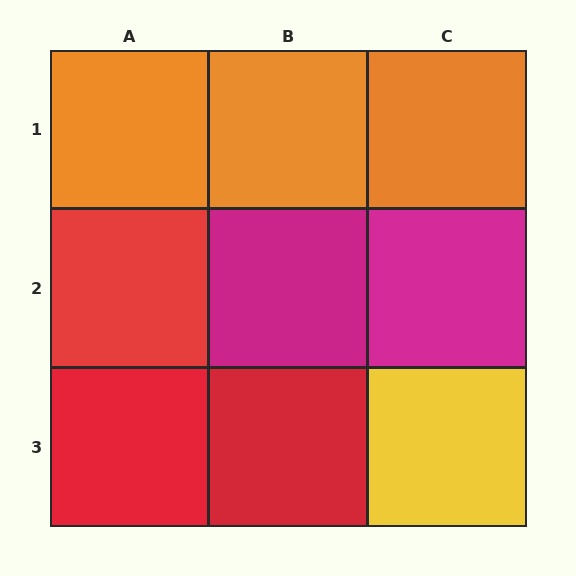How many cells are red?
3 cells are red.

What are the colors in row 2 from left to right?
Red, magenta, magenta.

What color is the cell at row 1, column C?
Orange.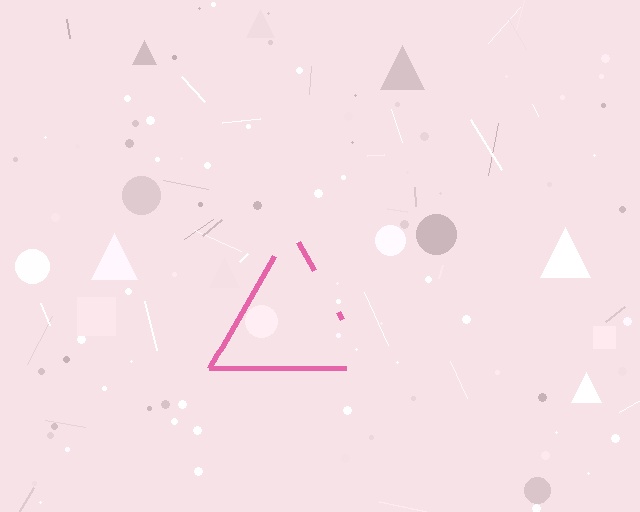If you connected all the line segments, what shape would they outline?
They would outline a triangle.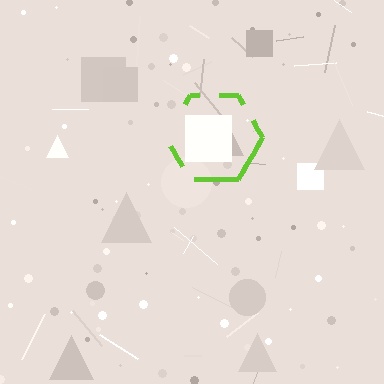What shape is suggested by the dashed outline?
The dashed outline suggests a hexagon.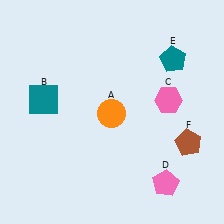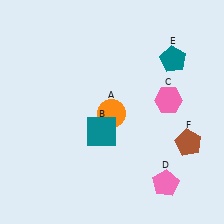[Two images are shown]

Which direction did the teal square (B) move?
The teal square (B) moved right.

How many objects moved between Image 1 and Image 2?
1 object moved between the two images.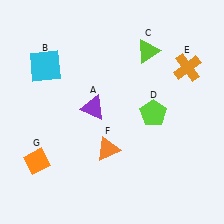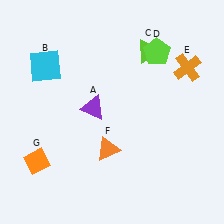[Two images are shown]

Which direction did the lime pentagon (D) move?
The lime pentagon (D) moved up.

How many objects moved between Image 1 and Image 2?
1 object moved between the two images.